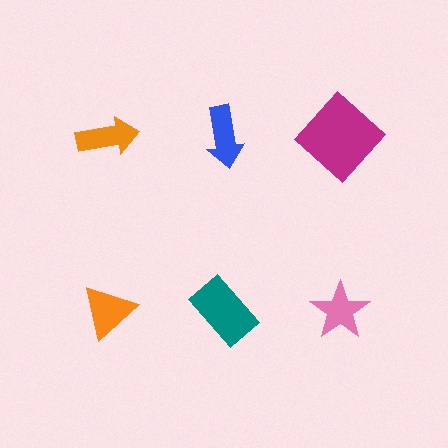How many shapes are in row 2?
3 shapes.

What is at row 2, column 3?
A pink star.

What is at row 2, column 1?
An orange triangle.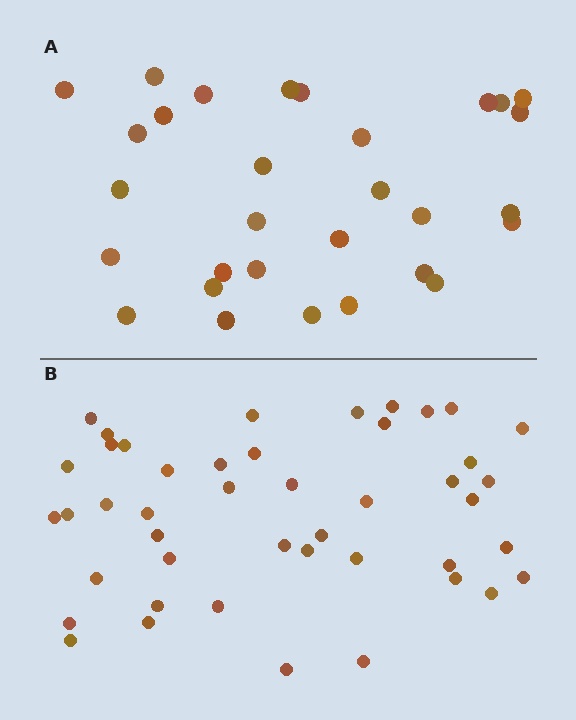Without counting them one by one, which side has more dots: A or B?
Region B (the bottom region) has more dots.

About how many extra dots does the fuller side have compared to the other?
Region B has approximately 15 more dots than region A.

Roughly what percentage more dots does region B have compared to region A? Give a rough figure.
About 50% more.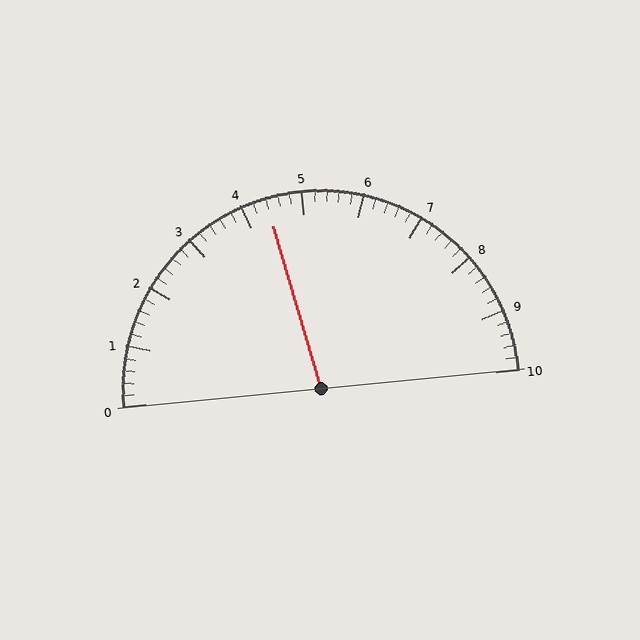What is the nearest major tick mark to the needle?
The nearest major tick mark is 4.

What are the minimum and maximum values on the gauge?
The gauge ranges from 0 to 10.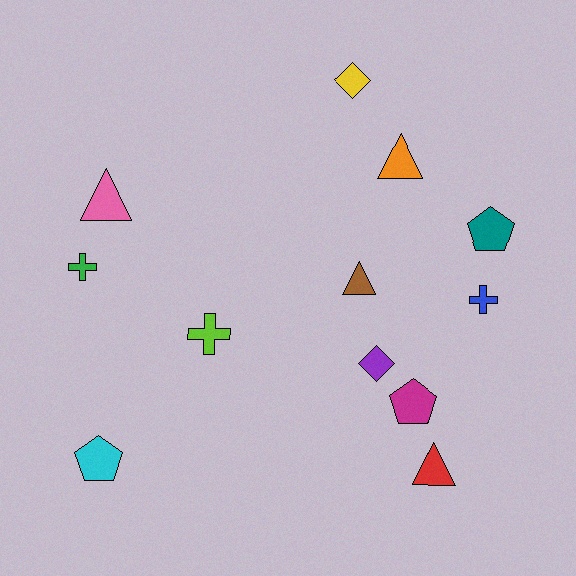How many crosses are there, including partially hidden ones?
There are 3 crosses.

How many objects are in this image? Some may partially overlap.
There are 12 objects.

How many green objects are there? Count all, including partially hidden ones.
There is 1 green object.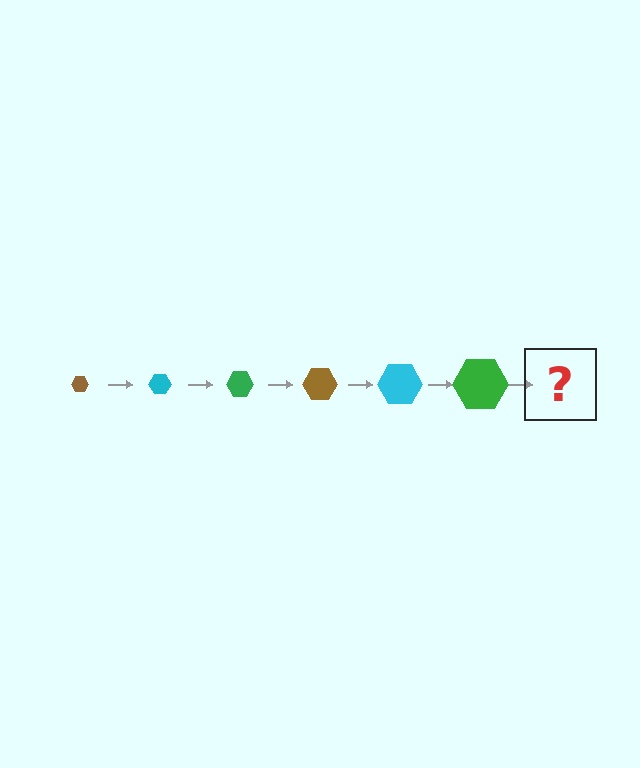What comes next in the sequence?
The next element should be a brown hexagon, larger than the previous one.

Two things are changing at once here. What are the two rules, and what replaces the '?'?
The two rules are that the hexagon grows larger each step and the color cycles through brown, cyan, and green. The '?' should be a brown hexagon, larger than the previous one.